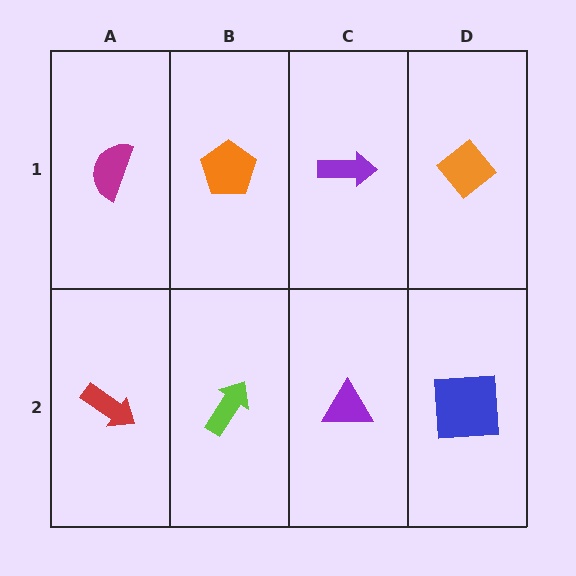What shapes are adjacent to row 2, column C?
A purple arrow (row 1, column C), a lime arrow (row 2, column B), a blue square (row 2, column D).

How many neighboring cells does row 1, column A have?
2.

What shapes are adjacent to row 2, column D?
An orange diamond (row 1, column D), a purple triangle (row 2, column C).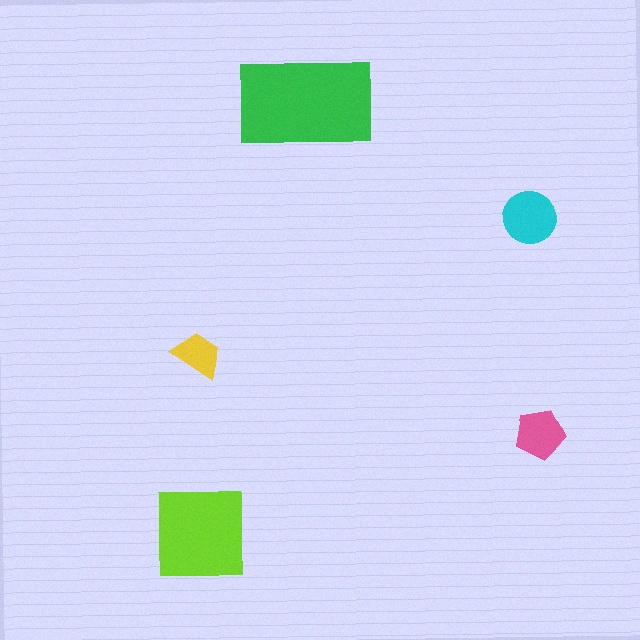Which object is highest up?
The green rectangle is topmost.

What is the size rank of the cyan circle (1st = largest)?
3rd.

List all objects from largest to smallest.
The green rectangle, the lime square, the cyan circle, the pink pentagon, the yellow trapezoid.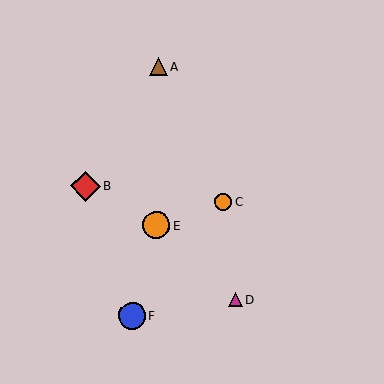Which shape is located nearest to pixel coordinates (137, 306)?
The blue circle (labeled F) at (132, 316) is nearest to that location.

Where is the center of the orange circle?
The center of the orange circle is at (156, 225).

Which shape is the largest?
The red diamond (labeled B) is the largest.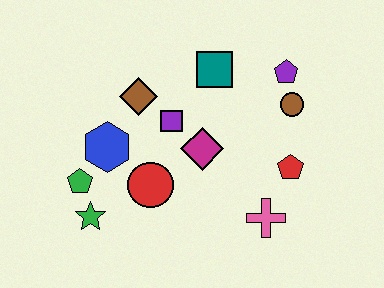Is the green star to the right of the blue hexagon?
No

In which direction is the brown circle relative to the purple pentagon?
The brown circle is below the purple pentagon.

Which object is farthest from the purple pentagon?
The green star is farthest from the purple pentagon.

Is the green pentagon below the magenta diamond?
Yes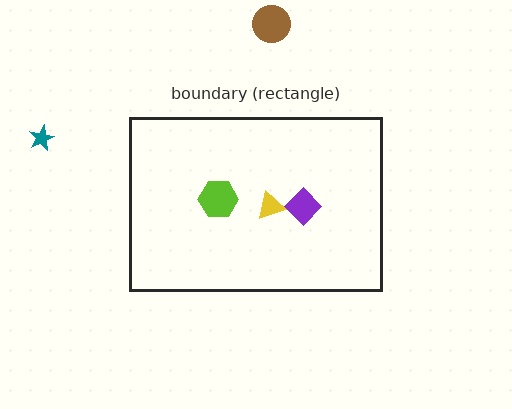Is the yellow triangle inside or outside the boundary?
Inside.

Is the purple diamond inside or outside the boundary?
Inside.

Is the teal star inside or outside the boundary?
Outside.